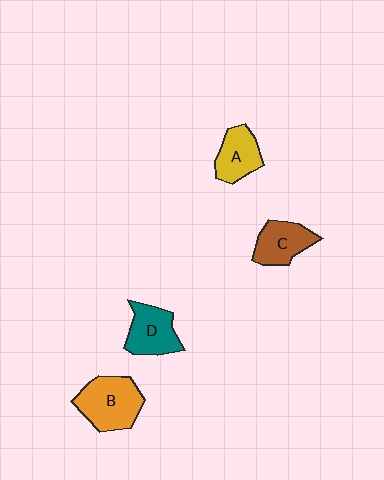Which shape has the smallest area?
Shape A (yellow).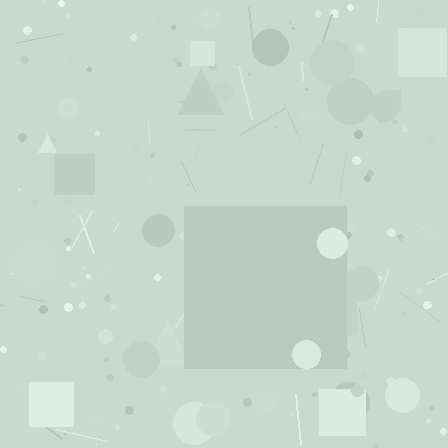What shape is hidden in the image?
A square is hidden in the image.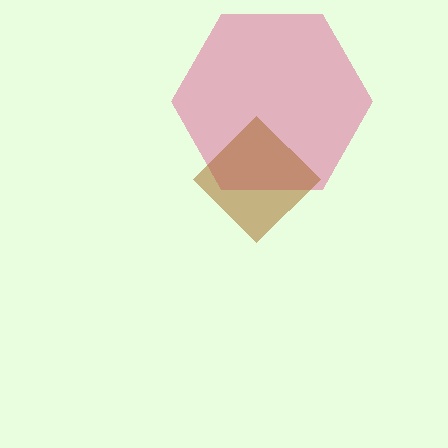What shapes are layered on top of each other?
The layered shapes are: a magenta hexagon, a brown diamond.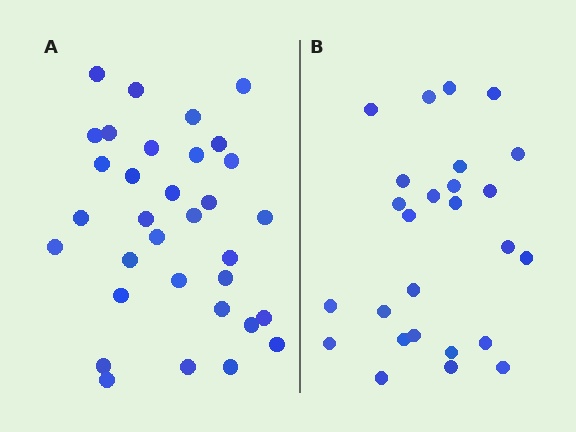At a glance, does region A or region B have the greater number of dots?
Region A (the left region) has more dots.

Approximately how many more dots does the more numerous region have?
Region A has roughly 8 or so more dots than region B.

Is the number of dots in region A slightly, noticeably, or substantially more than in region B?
Region A has noticeably more, but not dramatically so. The ratio is roughly 1.3 to 1.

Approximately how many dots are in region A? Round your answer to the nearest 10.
About 30 dots. (The exact count is 33, which rounds to 30.)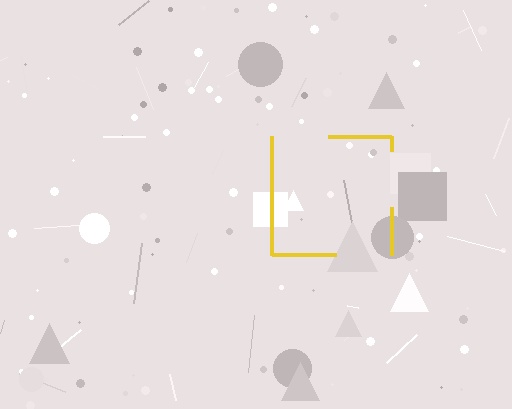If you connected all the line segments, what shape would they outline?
They would outline a square.